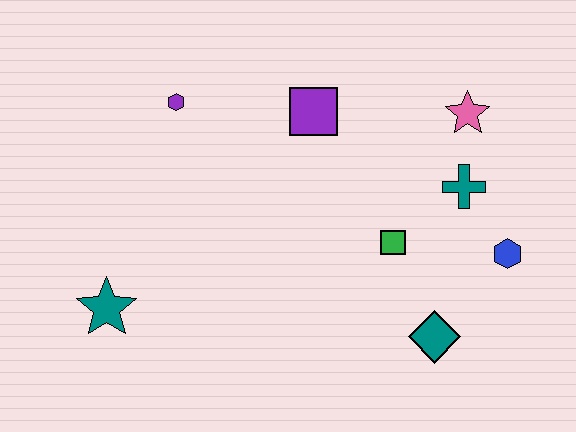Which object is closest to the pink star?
The teal cross is closest to the pink star.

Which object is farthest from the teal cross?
The teal star is farthest from the teal cross.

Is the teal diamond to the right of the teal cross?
No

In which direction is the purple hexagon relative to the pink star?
The purple hexagon is to the left of the pink star.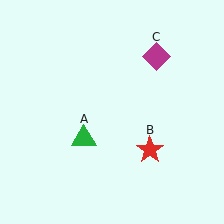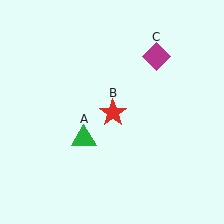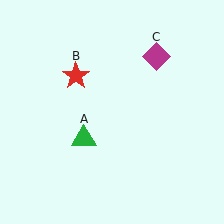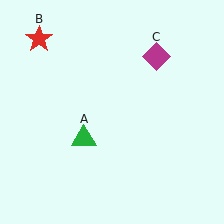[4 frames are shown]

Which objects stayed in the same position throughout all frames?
Green triangle (object A) and magenta diamond (object C) remained stationary.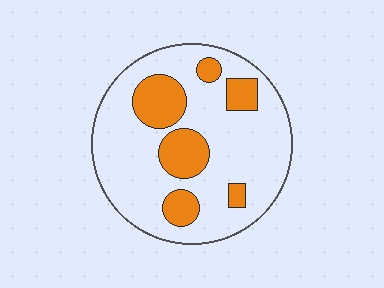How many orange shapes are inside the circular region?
6.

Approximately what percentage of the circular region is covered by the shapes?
Approximately 25%.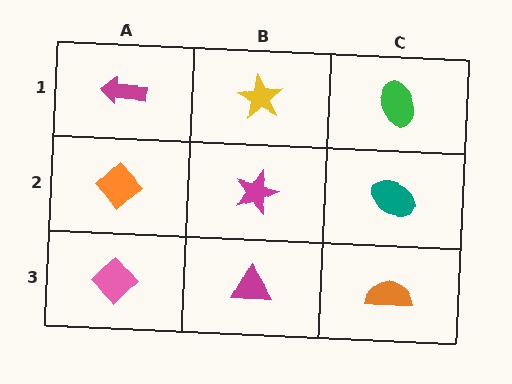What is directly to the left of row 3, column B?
A pink diamond.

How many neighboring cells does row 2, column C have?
3.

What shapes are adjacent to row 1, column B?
A magenta star (row 2, column B), a magenta arrow (row 1, column A), a green ellipse (row 1, column C).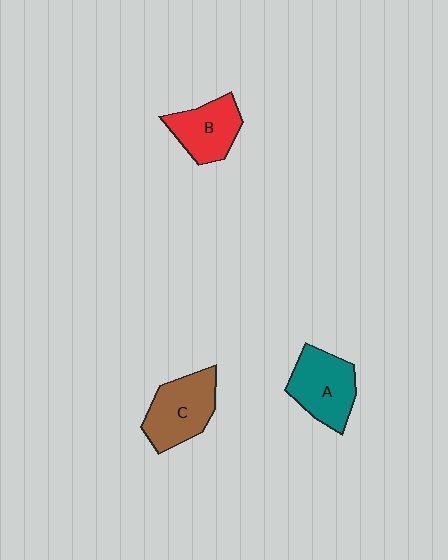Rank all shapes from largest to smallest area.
From largest to smallest: C (brown), A (teal), B (red).